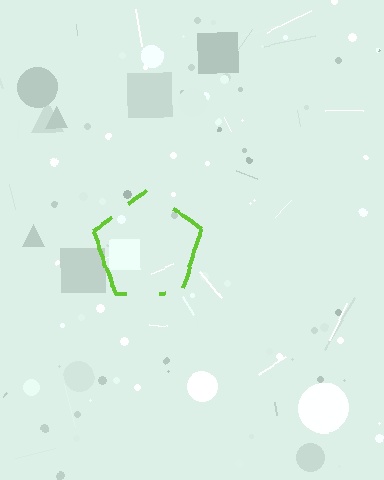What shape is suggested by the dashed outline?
The dashed outline suggests a pentagon.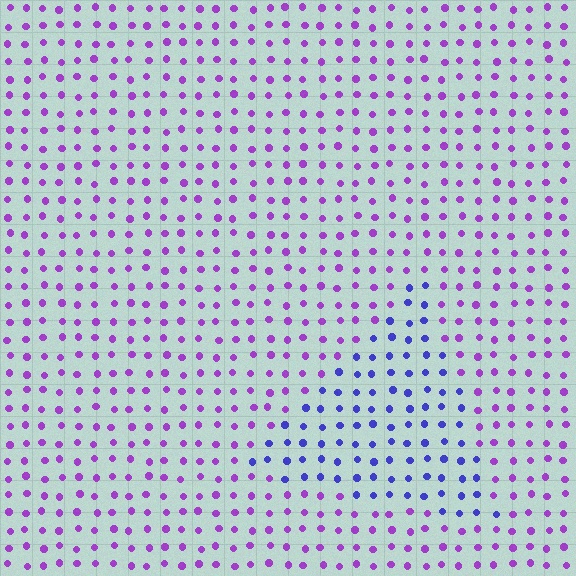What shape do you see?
I see a triangle.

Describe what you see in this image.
The image is filled with small purple elements in a uniform arrangement. A triangle-shaped region is visible where the elements are tinted to a slightly different hue, forming a subtle color boundary.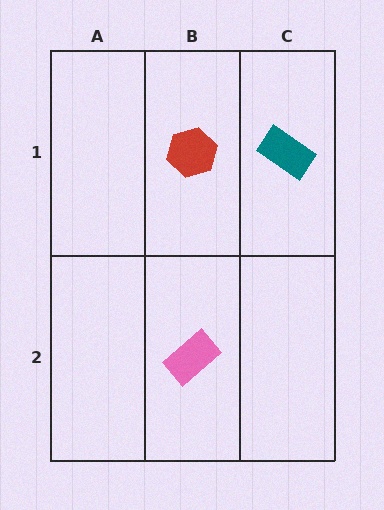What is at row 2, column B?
A pink rectangle.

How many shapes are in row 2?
1 shape.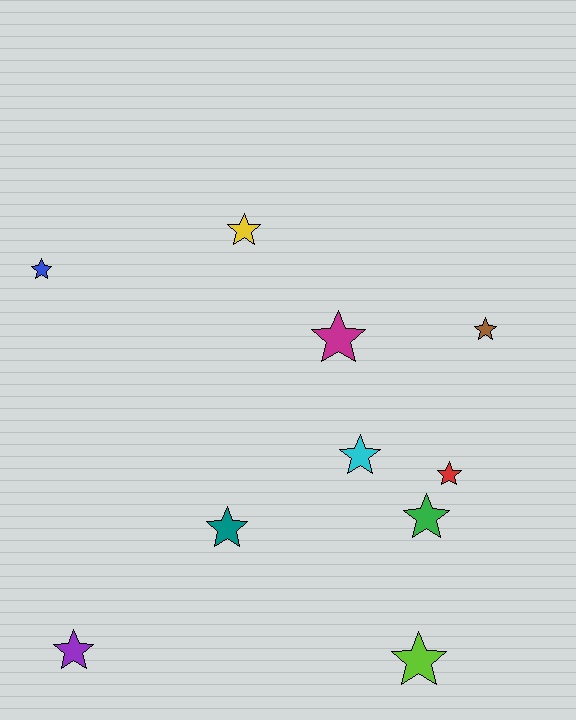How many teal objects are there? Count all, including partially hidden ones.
There is 1 teal object.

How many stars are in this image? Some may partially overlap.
There are 10 stars.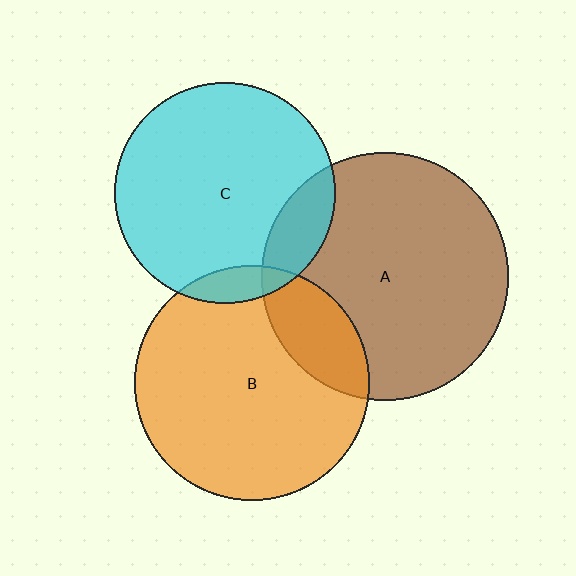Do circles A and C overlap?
Yes.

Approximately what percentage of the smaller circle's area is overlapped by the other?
Approximately 15%.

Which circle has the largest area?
Circle A (brown).